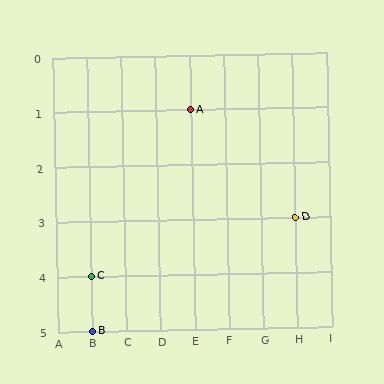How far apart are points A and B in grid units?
Points A and B are 3 columns and 4 rows apart (about 5.0 grid units diagonally).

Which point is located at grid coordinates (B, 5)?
Point B is at (B, 5).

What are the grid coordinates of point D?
Point D is at grid coordinates (H, 3).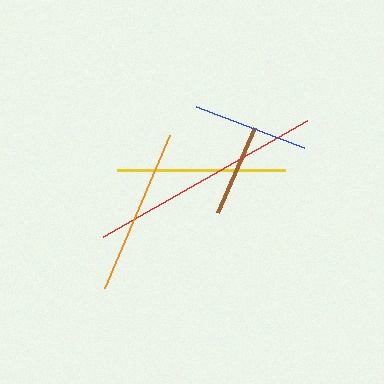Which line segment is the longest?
The red line is the longest at approximately 234 pixels.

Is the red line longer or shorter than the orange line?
The red line is longer than the orange line.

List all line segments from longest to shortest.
From longest to shortest: red, yellow, orange, blue, brown.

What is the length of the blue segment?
The blue segment is approximately 115 pixels long.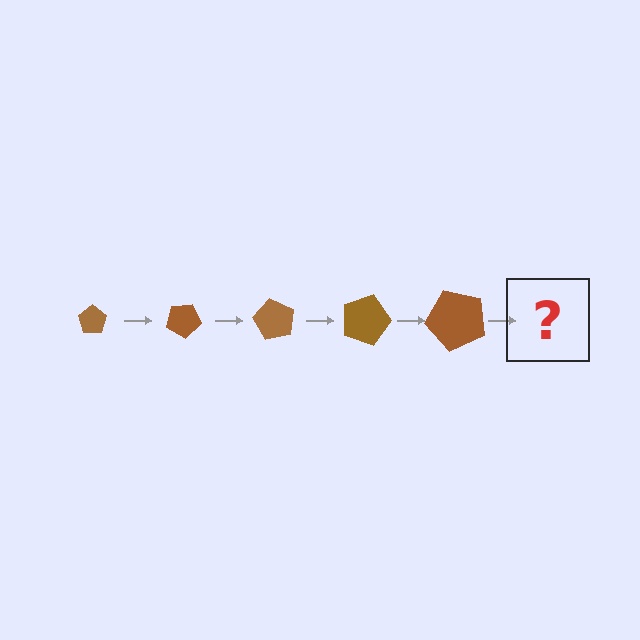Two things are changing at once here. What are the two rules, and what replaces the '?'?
The two rules are that the pentagon grows larger each step and it rotates 30 degrees each step. The '?' should be a pentagon, larger than the previous one and rotated 150 degrees from the start.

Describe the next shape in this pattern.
It should be a pentagon, larger than the previous one and rotated 150 degrees from the start.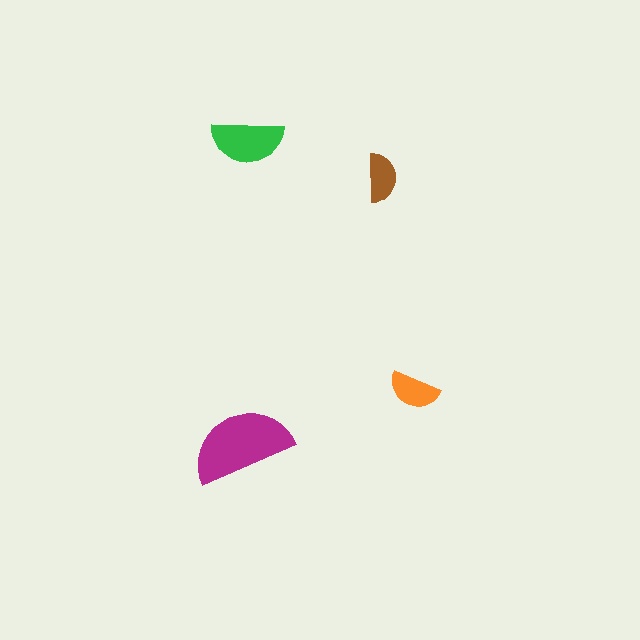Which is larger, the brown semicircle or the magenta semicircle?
The magenta one.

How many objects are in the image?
There are 4 objects in the image.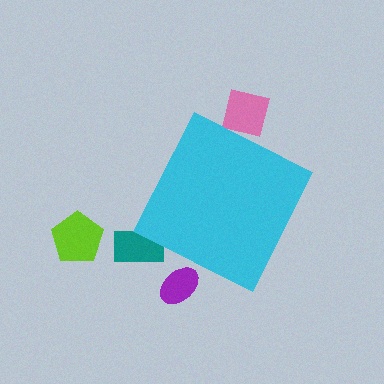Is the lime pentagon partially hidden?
No, the lime pentagon is fully visible.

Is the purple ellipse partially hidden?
Yes, the purple ellipse is partially hidden behind the cyan diamond.